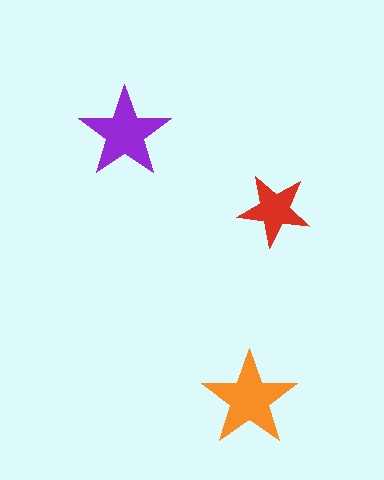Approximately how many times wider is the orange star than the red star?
About 1.5 times wider.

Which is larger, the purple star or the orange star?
The orange one.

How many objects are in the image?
There are 3 objects in the image.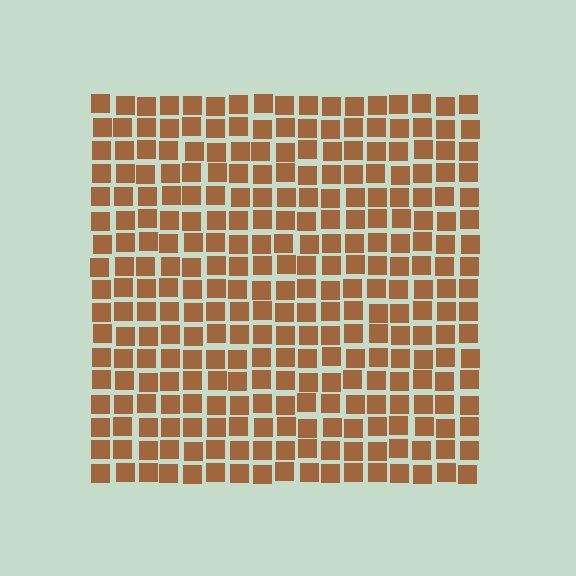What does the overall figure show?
The overall figure shows a square.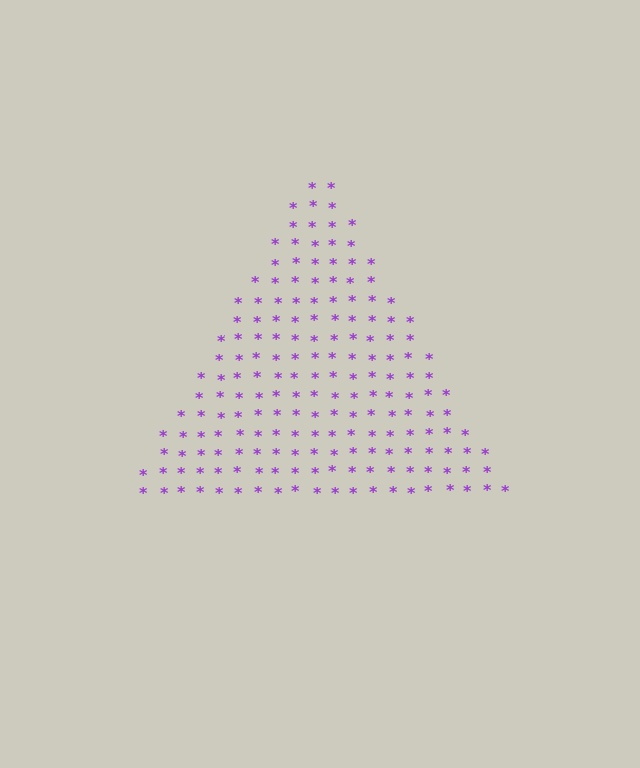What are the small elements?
The small elements are asterisks.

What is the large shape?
The large shape is a triangle.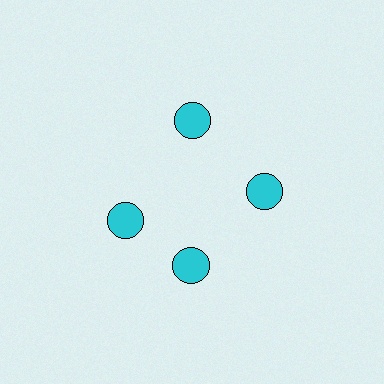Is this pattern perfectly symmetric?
No. The 4 cyan circles are arranged in a ring, but one element near the 9 o'clock position is rotated out of alignment along the ring, breaking the 4-fold rotational symmetry.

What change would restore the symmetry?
The symmetry would be restored by rotating it back into even spacing with its neighbors so that all 4 circles sit at equal angles and equal distance from the center.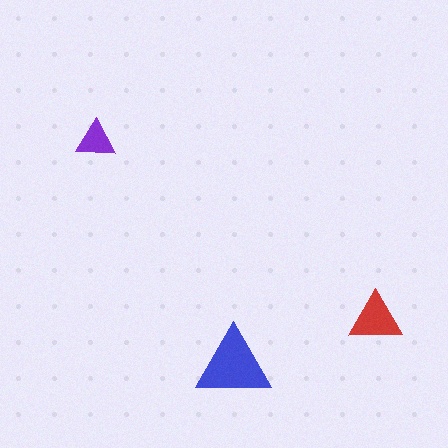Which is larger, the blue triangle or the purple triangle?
The blue one.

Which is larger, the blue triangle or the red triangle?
The blue one.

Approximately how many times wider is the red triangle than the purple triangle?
About 1.5 times wider.